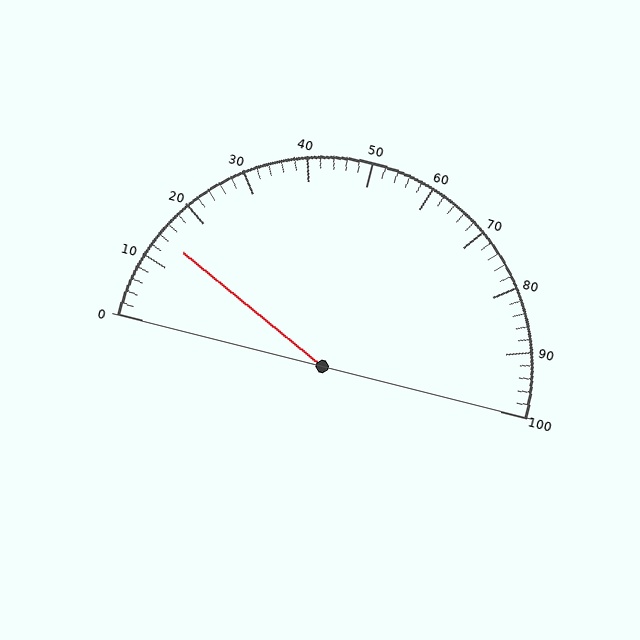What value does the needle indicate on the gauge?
The needle indicates approximately 14.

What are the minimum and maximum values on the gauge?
The gauge ranges from 0 to 100.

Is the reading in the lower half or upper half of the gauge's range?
The reading is in the lower half of the range (0 to 100).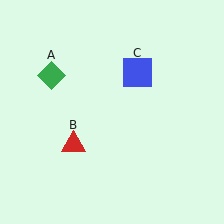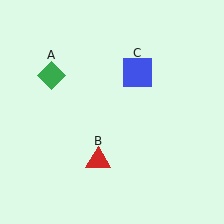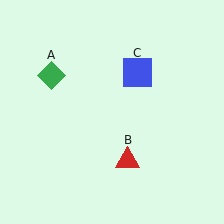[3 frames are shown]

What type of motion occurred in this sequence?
The red triangle (object B) rotated counterclockwise around the center of the scene.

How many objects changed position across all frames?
1 object changed position: red triangle (object B).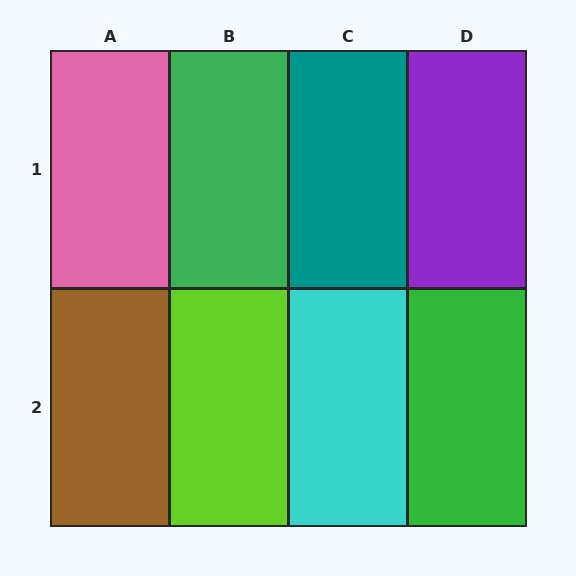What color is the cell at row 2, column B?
Lime.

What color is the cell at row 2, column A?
Brown.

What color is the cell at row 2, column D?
Green.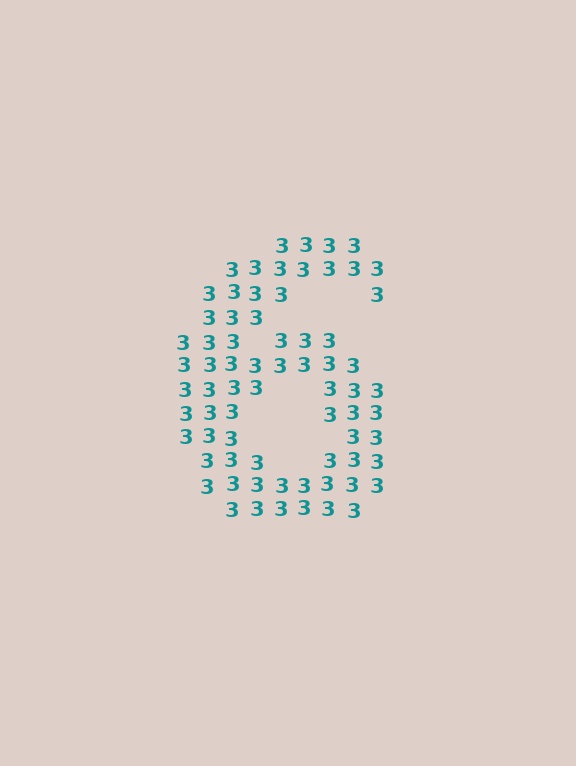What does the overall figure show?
The overall figure shows the digit 6.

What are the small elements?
The small elements are digit 3's.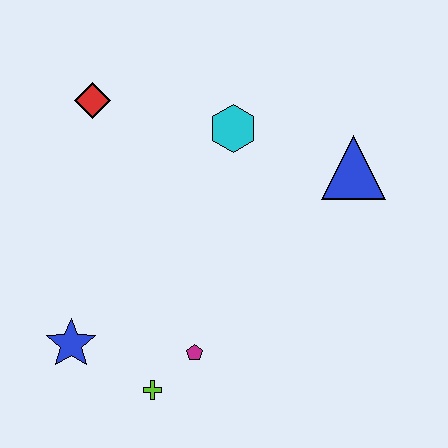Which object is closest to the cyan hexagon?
The blue triangle is closest to the cyan hexagon.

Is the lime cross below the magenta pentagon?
Yes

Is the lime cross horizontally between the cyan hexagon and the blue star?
Yes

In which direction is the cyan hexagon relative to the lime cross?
The cyan hexagon is above the lime cross.